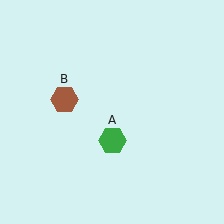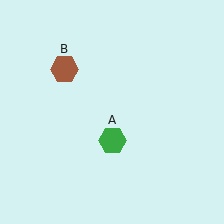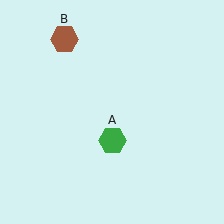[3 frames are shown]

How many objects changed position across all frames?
1 object changed position: brown hexagon (object B).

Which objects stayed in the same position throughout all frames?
Green hexagon (object A) remained stationary.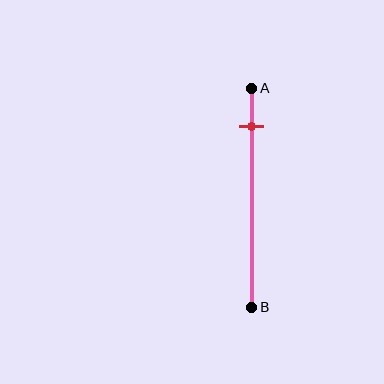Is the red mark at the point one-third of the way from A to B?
No, the mark is at about 15% from A, not at the 33% one-third point.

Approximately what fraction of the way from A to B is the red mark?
The red mark is approximately 15% of the way from A to B.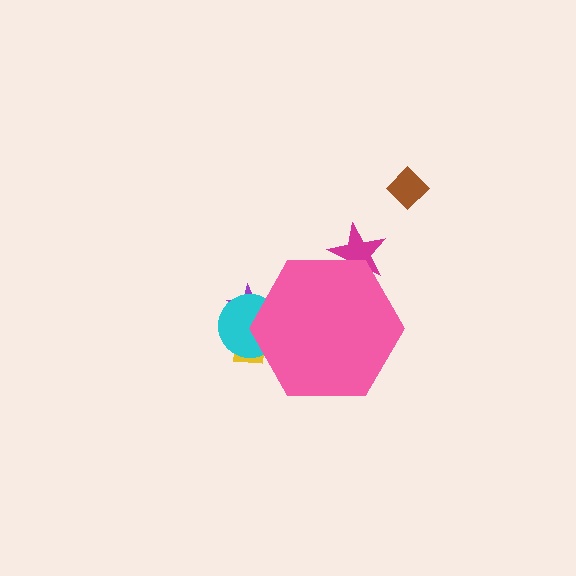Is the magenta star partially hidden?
Yes, the magenta star is partially hidden behind the pink hexagon.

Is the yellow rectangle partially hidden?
Yes, the yellow rectangle is partially hidden behind the pink hexagon.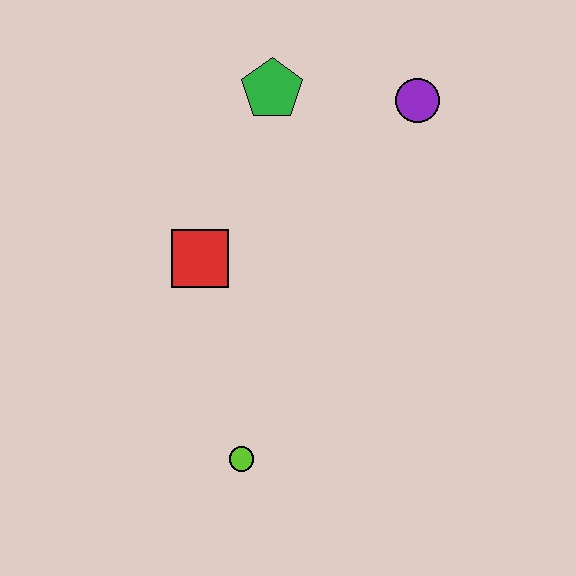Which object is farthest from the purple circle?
The lime circle is farthest from the purple circle.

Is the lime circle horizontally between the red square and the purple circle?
Yes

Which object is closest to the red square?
The green pentagon is closest to the red square.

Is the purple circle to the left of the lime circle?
No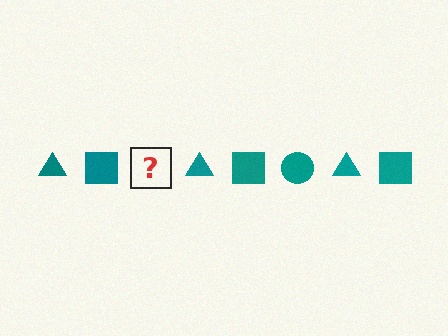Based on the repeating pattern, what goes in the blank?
The blank should be a teal circle.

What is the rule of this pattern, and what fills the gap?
The rule is that the pattern cycles through triangle, square, circle shapes in teal. The gap should be filled with a teal circle.